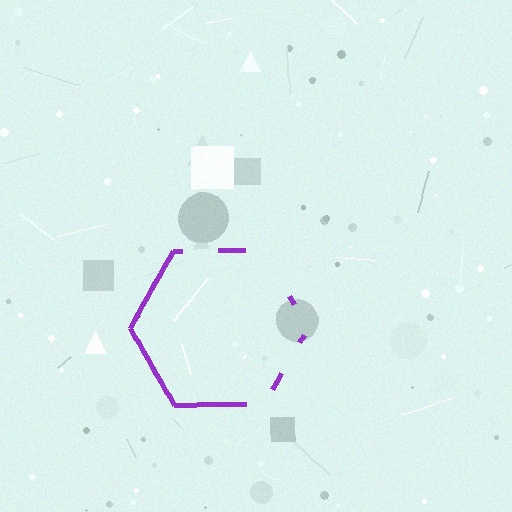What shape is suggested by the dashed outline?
The dashed outline suggests a hexagon.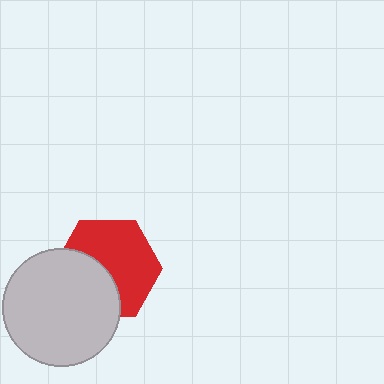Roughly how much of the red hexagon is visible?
About half of it is visible (roughly 61%).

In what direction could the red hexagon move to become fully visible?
The red hexagon could move toward the upper-right. That would shift it out from behind the light gray circle entirely.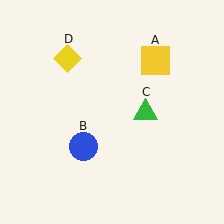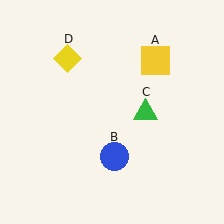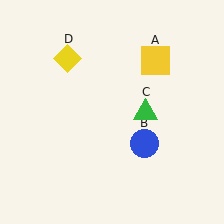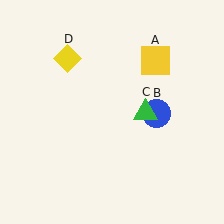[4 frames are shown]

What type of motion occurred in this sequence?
The blue circle (object B) rotated counterclockwise around the center of the scene.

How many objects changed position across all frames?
1 object changed position: blue circle (object B).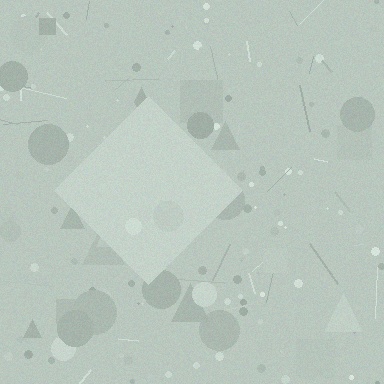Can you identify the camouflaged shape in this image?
The camouflaged shape is a diamond.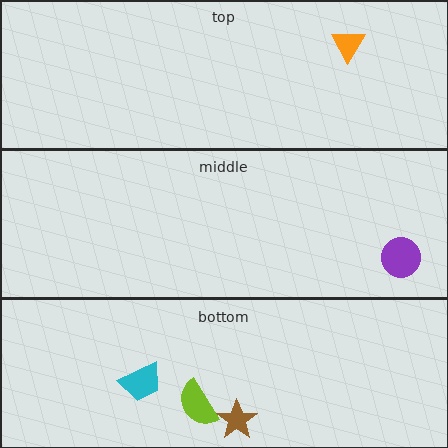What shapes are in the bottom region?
The lime semicircle, the brown star, the cyan trapezoid.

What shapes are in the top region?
The orange triangle.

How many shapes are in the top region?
1.